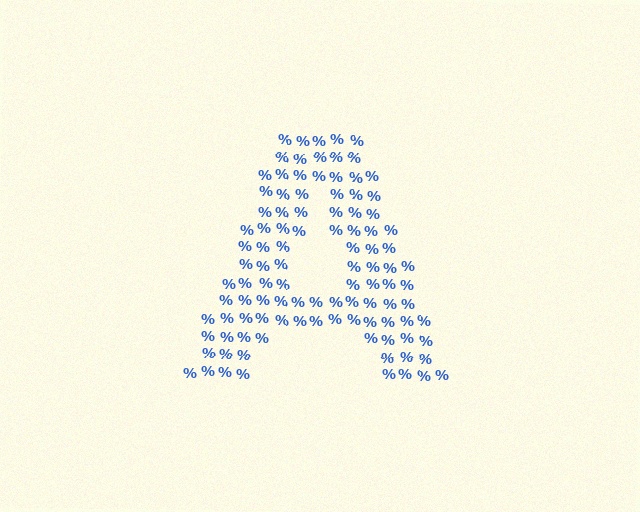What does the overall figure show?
The overall figure shows the letter A.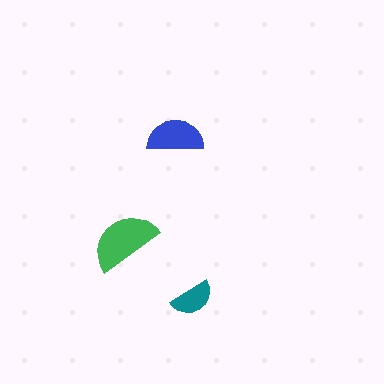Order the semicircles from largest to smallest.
the green one, the blue one, the teal one.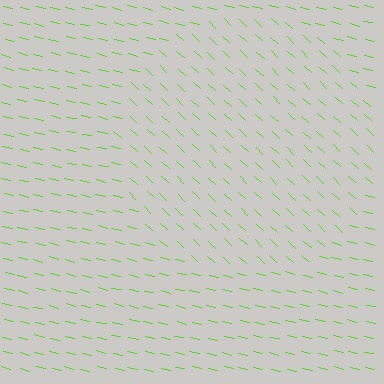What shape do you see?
I see a circle.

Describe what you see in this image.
The image is filled with small lime line segments. A circle region in the image has lines oriented differently from the surrounding lines, creating a visible texture boundary.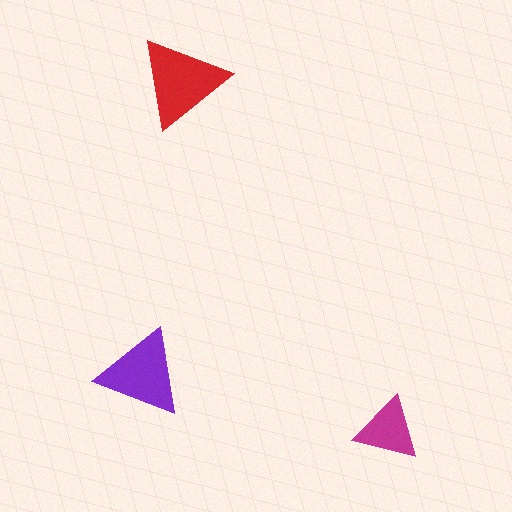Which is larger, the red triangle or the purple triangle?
The red one.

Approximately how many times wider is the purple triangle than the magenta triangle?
About 1.5 times wider.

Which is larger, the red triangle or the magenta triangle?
The red one.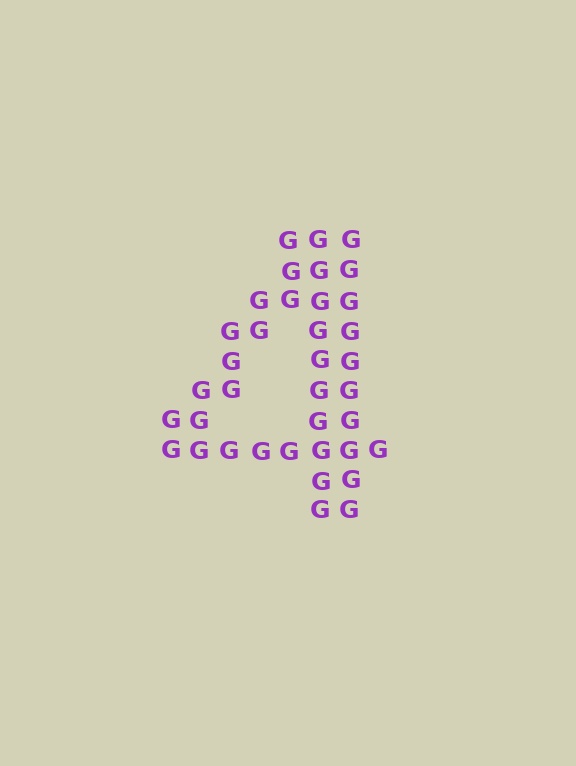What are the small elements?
The small elements are letter G's.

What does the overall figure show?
The overall figure shows the digit 4.